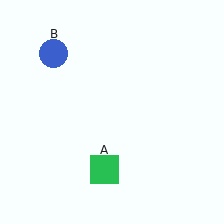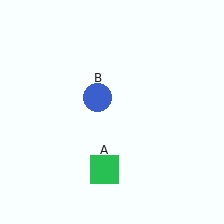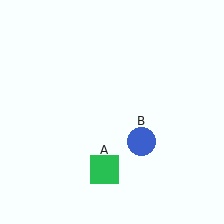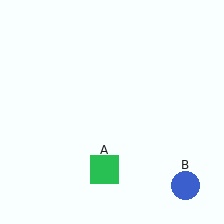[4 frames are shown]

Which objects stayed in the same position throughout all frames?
Green square (object A) remained stationary.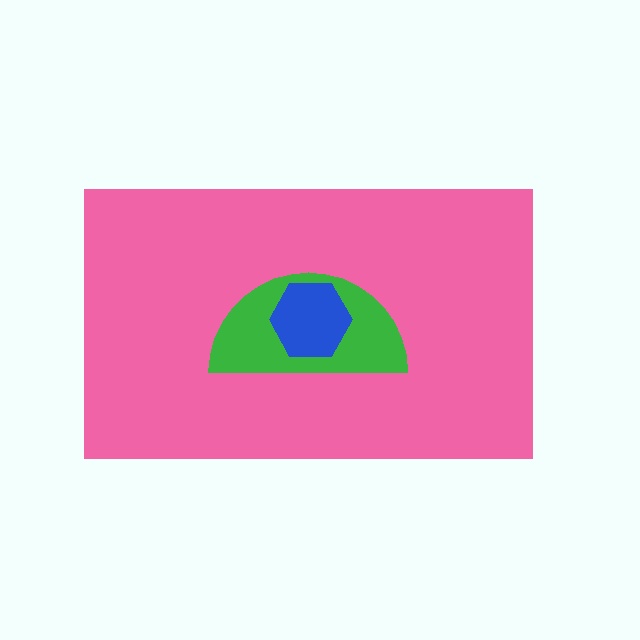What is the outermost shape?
The pink rectangle.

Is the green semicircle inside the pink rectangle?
Yes.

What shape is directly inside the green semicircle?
The blue hexagon.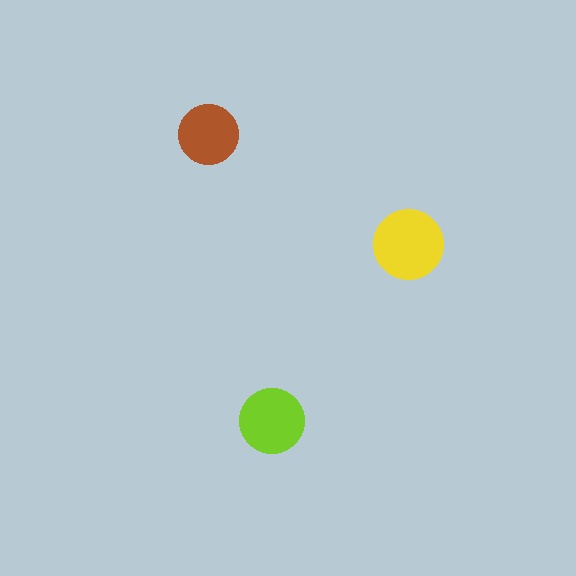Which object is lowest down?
The lime circle is bottommost.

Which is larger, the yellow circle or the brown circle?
The yellow one.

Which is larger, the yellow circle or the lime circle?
The yellow one.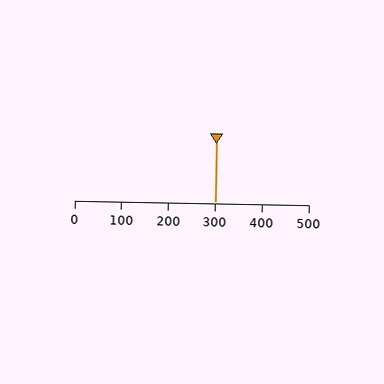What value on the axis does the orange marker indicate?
The marker indicates approximately 300.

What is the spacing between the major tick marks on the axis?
The major ticks are spaced 100 apart.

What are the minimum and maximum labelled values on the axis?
The axis runs from 0 to 500.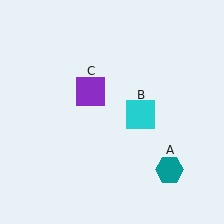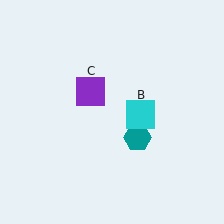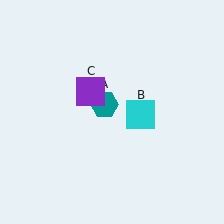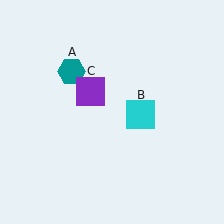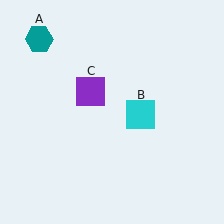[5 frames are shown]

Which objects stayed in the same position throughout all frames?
Cyan square (object B) and purple square (object C) remained stationary.